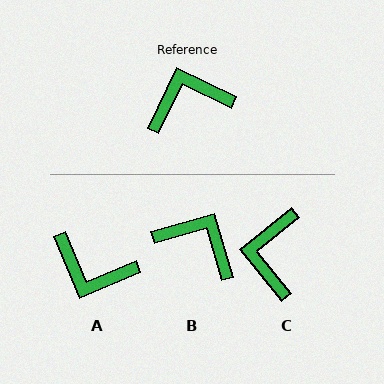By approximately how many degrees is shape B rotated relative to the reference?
Approximately 48 degrees clockwise.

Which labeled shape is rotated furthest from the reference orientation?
A, about 138 degrees away.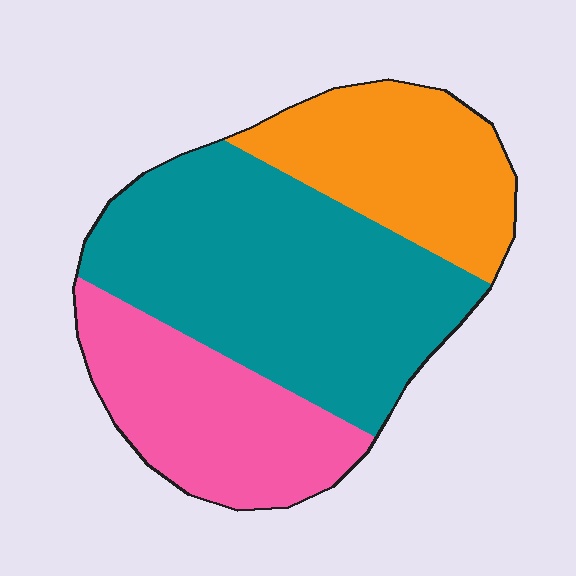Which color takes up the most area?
Teal, at roughly 50%.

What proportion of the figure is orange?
Orange covers about 25% of the figure.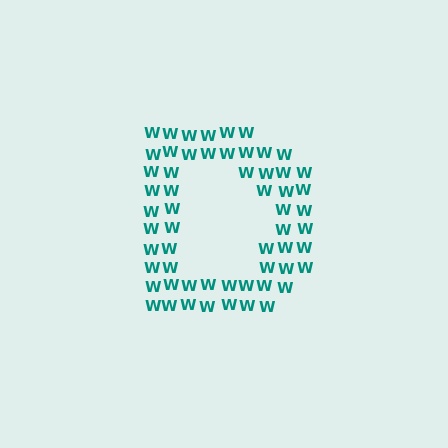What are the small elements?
The small elements are letter W's.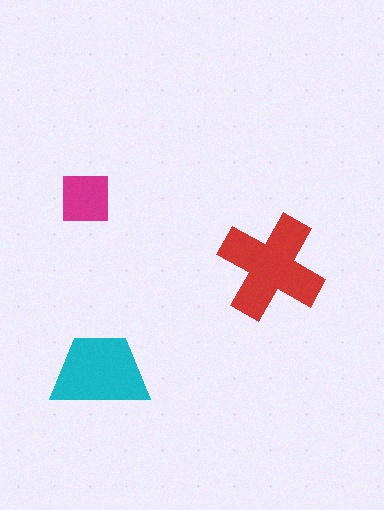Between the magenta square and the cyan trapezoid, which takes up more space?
The cyan trapezoid.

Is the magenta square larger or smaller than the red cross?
Smaller.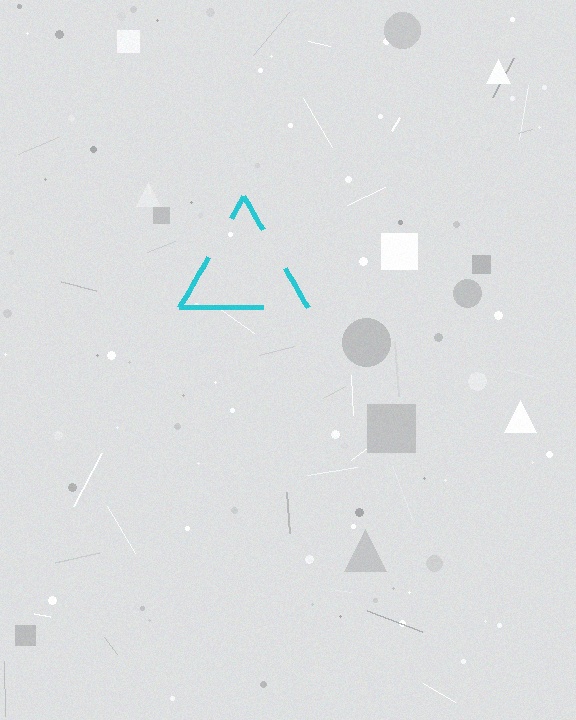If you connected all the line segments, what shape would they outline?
They would outline a triangle.